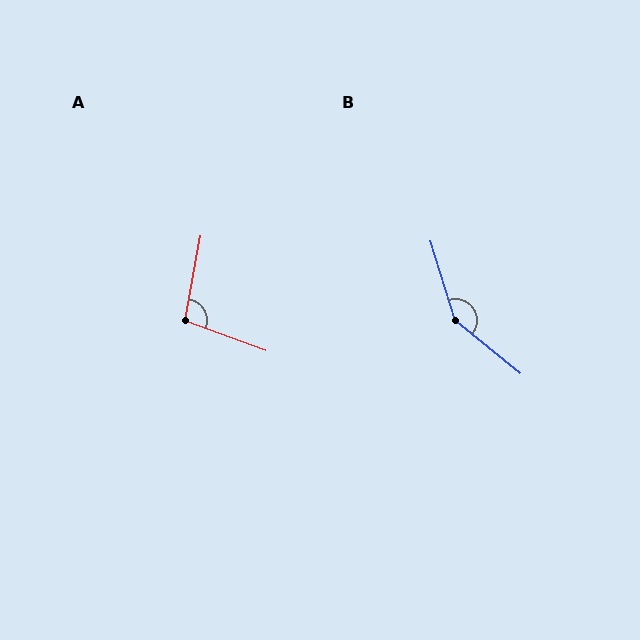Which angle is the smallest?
A, at approximately 100 degrees.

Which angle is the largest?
B, at approximately 146 degrees.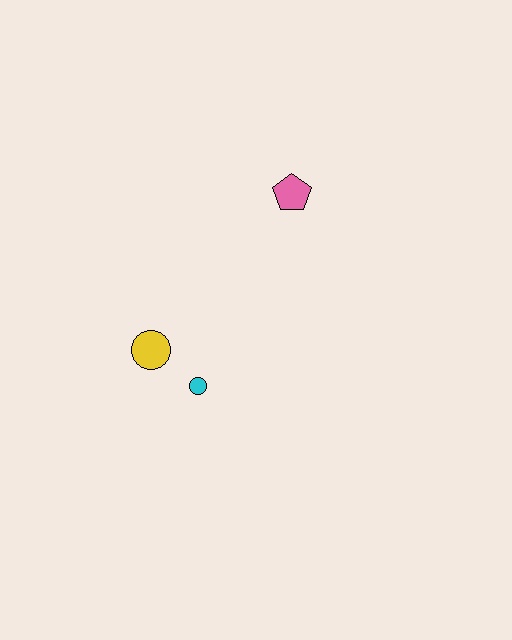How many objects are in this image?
There are 3 objects.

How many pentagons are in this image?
There is 1 pentagon.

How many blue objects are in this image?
There are no blue objects.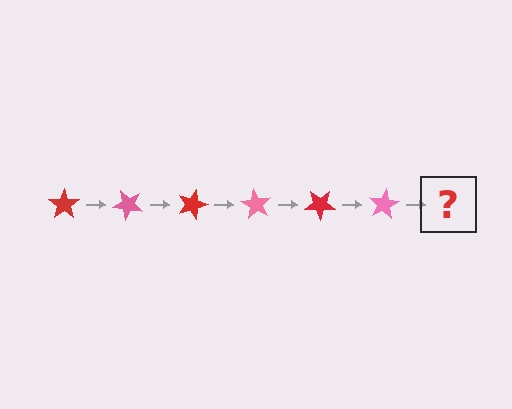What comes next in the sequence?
The next element should be a red star, rotated 270 degrees from the start.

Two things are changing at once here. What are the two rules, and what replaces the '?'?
The two rules are that it rotates 45 degrees each step and the color cycles through red and pink. The '?' should be a red star, rotated 270 degrees from the start.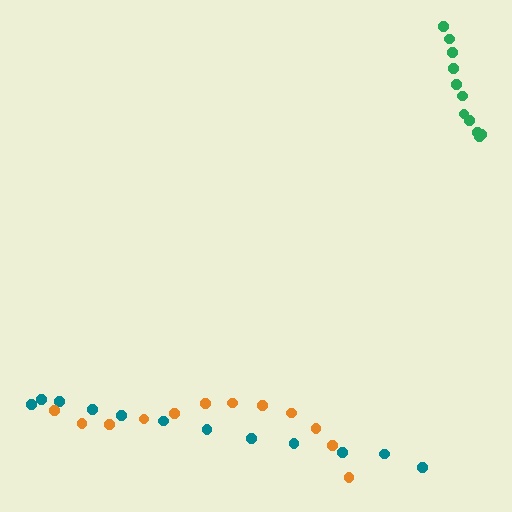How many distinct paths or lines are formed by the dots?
There are 3 distinct paths.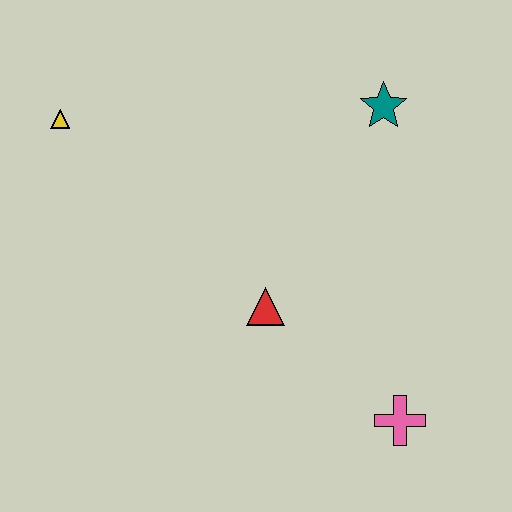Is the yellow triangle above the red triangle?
Yes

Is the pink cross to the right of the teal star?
Yes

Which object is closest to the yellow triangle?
The red triangle is closest to the yellow triangle.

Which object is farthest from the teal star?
The yellow triangle is farthest from the teal star.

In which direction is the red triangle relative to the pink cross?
The red triangle is to the left of the pink cross.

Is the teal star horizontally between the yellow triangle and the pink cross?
Yes